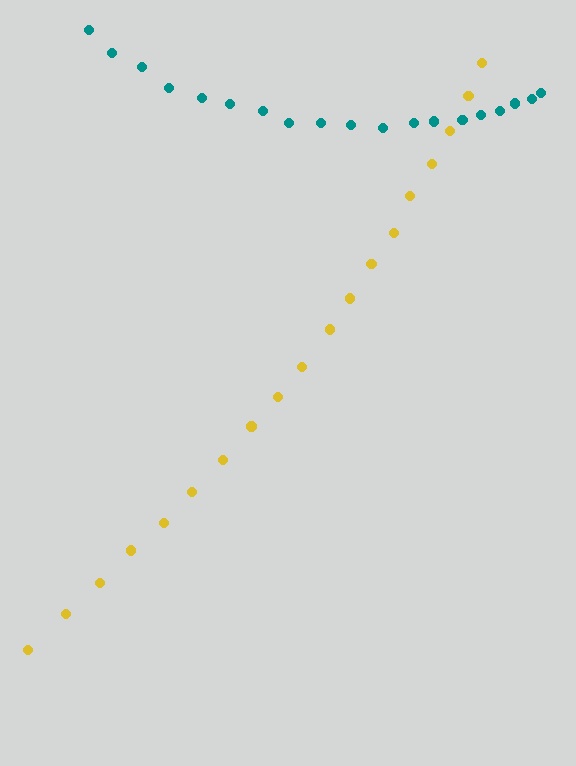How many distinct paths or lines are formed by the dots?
There are 2 distinct paths.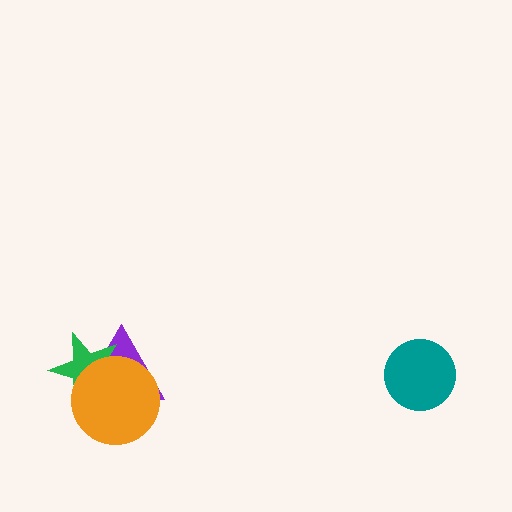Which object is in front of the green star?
The orange circle is in front of the green star.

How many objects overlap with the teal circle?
0 objects overlap with the teal circle.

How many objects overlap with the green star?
2 objects overlap with the green star.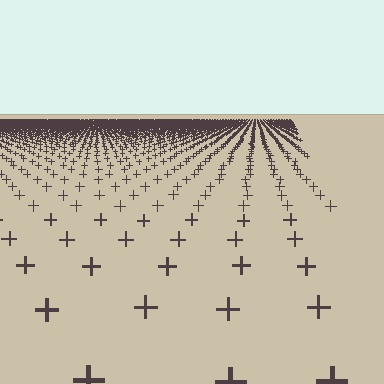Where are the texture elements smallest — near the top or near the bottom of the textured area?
Near the top.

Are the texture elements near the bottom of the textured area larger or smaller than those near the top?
Larger. Near the bottom, elements are closer to the viewer and appear at a bigger on-screen size.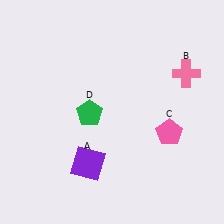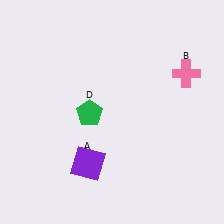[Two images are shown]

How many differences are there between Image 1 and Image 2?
There is 1 difference between the two images.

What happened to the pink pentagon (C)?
The pink pentagon (C) was removed in Image 2. It was in the bottom-right area of Image 1.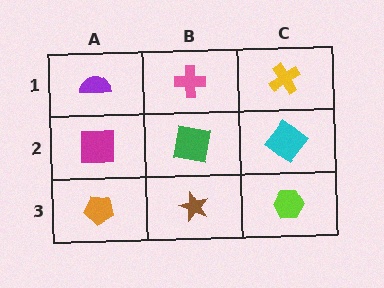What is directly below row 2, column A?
An orange pentagon.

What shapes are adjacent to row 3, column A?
A magenta square (row 2, column A), a brown star (row 3, column B).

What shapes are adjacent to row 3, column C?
A cyan diamond (row 2, column C), a brown star (row 3, column B).